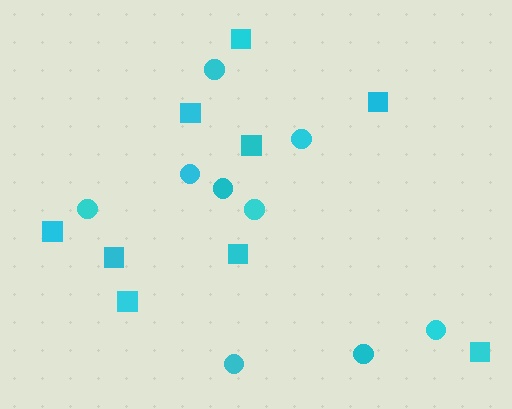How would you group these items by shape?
There are 2 groups: one group of circles (9) and one group of squares (9).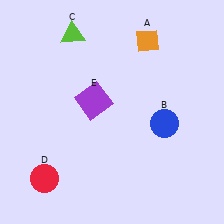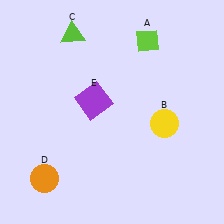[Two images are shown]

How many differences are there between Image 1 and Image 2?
There are 3 differences between the two images.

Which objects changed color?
A changed from orange to lime. B changed from blue to yellow. D changed from red to orange.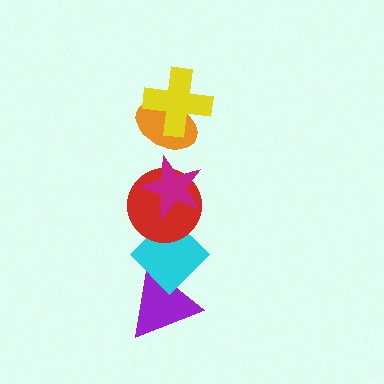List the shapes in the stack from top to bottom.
From top to bottom: the yellow cross, the orange ellipse, the magenta star, the red circle, the cyan diamond, the purple triangle.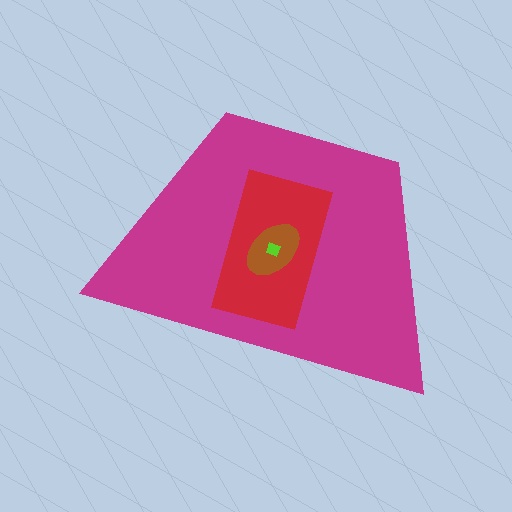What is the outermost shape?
The magenta trapezoid.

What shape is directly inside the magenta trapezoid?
The red rectangle.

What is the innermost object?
The lime diamond.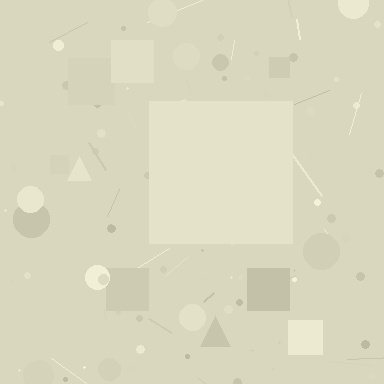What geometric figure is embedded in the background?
A square is embedded in the background.